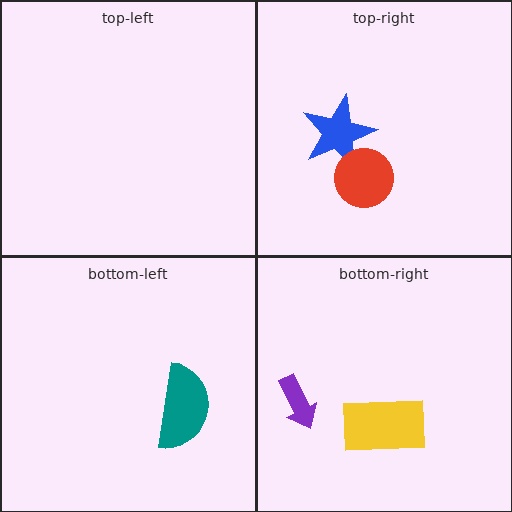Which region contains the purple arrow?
The bottom-right region.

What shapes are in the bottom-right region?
The purple arrow, the yellow rectangle.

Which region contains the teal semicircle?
The bottom-left region.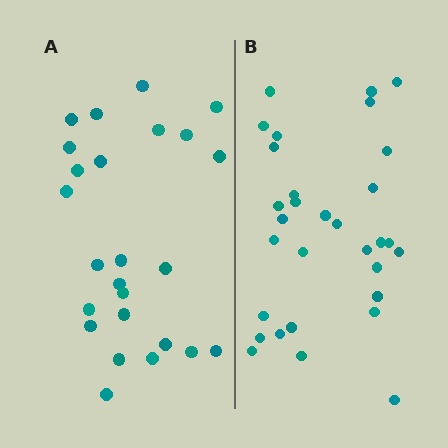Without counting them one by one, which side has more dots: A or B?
Region B (the right region) has more dots.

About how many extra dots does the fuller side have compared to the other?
Region B has about 6 more dots than region A.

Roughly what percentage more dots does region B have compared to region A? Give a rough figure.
About 25% more.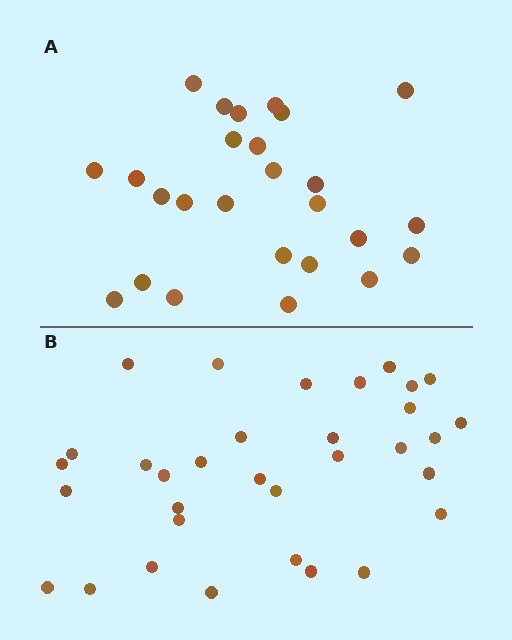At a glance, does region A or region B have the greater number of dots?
Region B (the bottom region) has more dots.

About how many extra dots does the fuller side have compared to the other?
Region B has roughly 8 or so more dots than region A.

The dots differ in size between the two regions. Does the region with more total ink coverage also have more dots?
No. Region A has more total ink coverage because its dots are larger, but region B actually contains more individual dots. Total area can be misleading — the number of items is what matters here.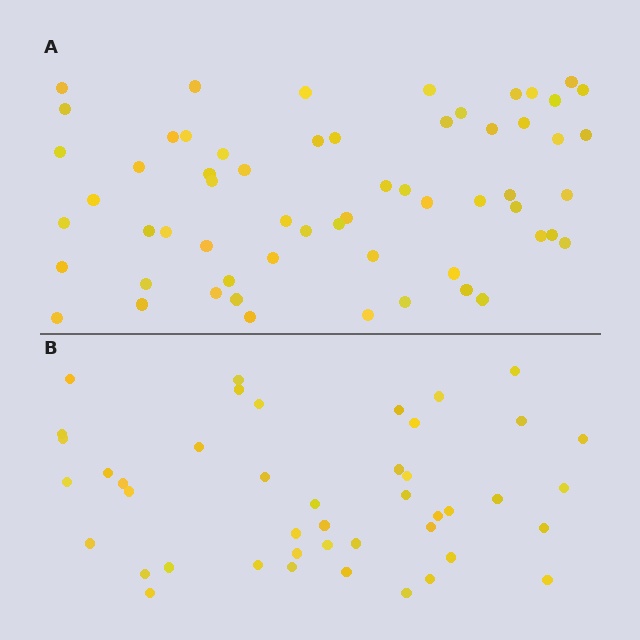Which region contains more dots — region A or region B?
Region A (the top region) has more dots.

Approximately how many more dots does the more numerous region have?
Region A has approximately 15 more dots than region B.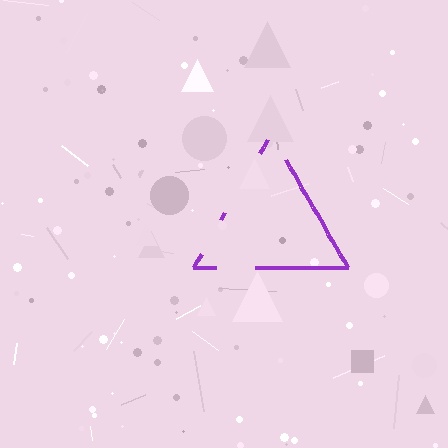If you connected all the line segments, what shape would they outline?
They would outline a triangle.